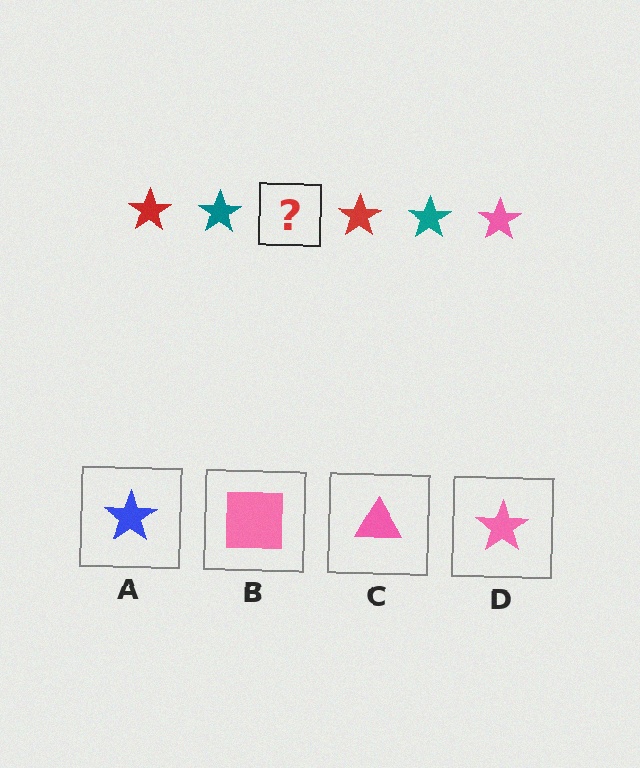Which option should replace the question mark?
Option D.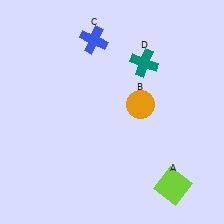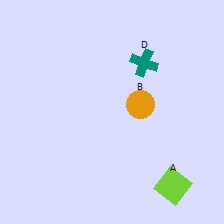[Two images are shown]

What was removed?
The blue cross (C) was removed in Image 2.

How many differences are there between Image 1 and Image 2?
There is 1 difference between the two images.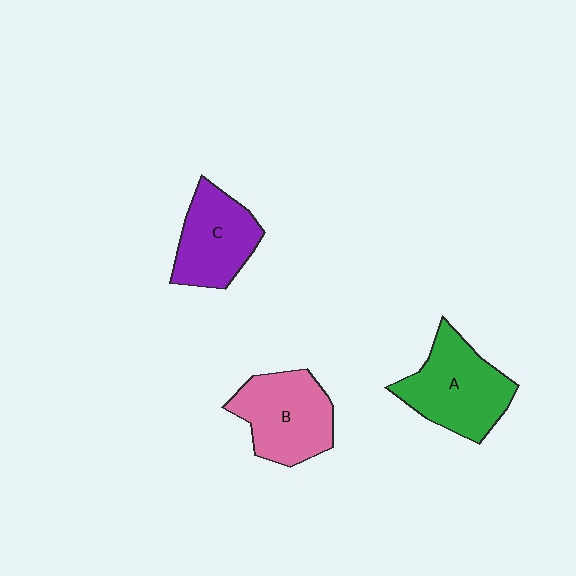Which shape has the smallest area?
Shape C (purple).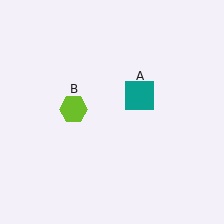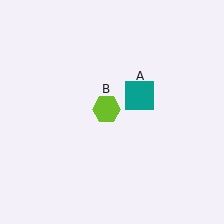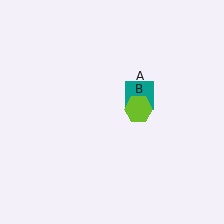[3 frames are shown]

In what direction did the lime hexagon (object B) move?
The lime hexagon (object B) moved right.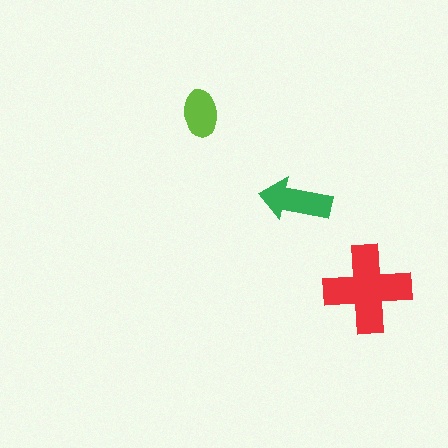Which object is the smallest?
The lime ellipse.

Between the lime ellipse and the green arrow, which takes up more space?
The green arrow.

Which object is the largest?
The red cross.